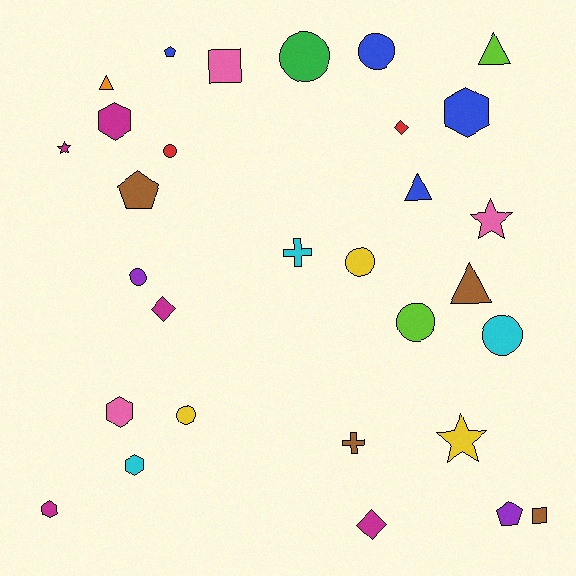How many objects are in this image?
There are 30 objects.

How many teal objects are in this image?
There are no teal objects.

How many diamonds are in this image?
There are 3 diamonds.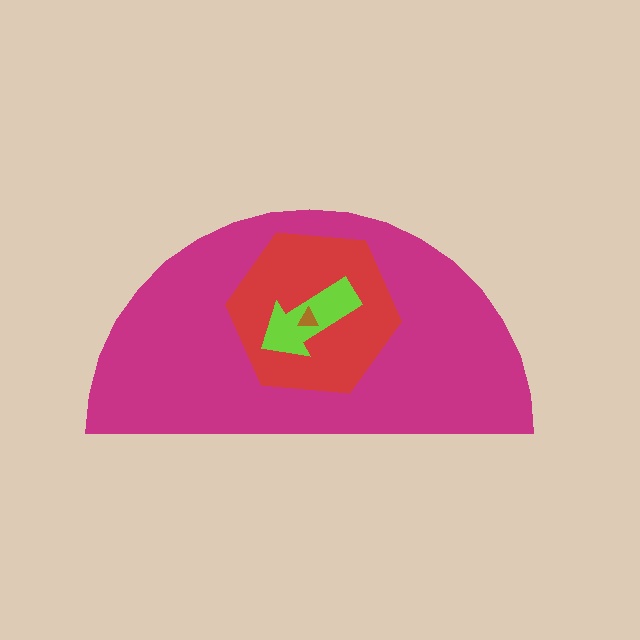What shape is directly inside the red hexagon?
The lime arrow.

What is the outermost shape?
The magenta semicircle.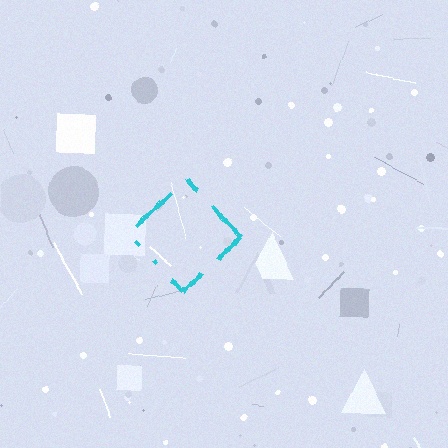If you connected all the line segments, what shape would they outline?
They would outline a diamond.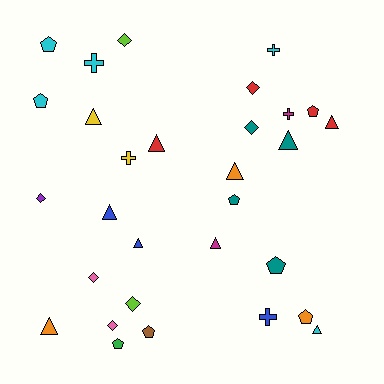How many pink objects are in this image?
There are 2 pink objects.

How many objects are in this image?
There are 30 objects.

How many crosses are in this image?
There are 5 crosses.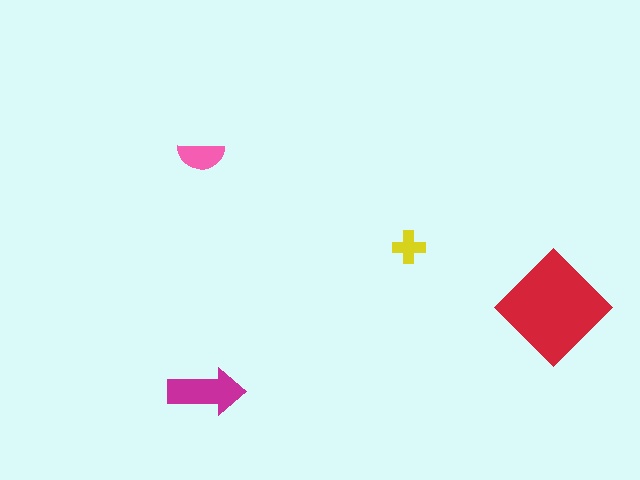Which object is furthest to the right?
The red diamond is rightmost.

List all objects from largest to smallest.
The red diamond, the magenta arrow, the pink semicircle, the yellow cross.